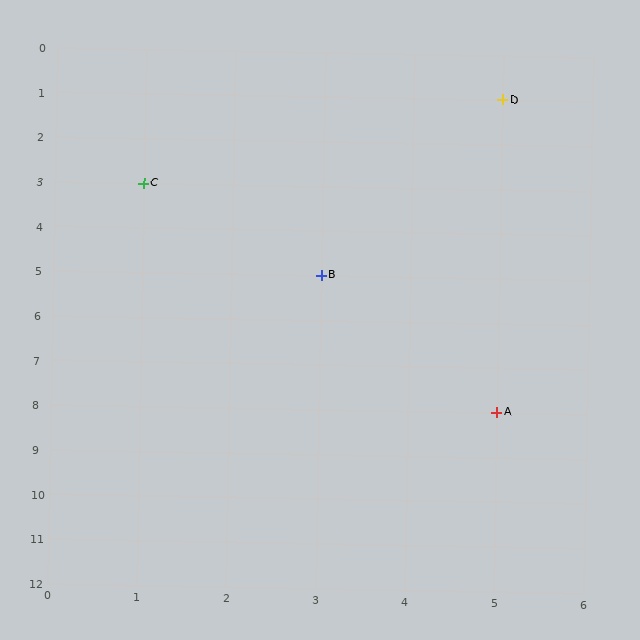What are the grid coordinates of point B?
Point B is at grid coordinates (3, 5).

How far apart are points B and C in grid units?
Points B and C are 2 columns and 2 rows apart (about 2.8 grid units diagonally).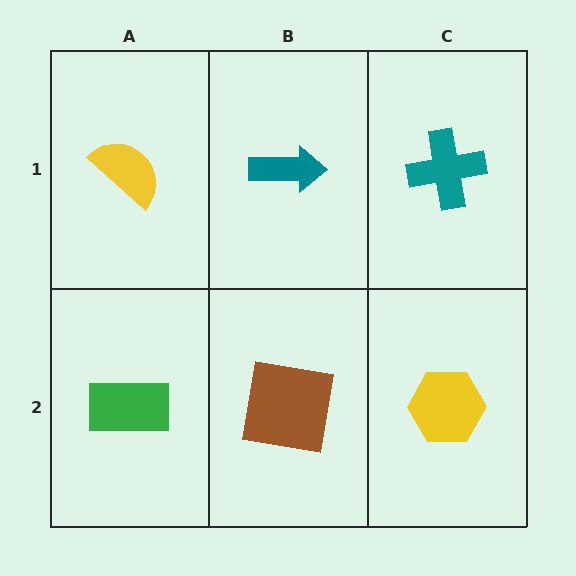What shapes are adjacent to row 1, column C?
A yellow hexagon (row 2, column C), a teal arrow (row 1, column B).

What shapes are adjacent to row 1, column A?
A green rectangle (row 2, column A), a teal arrow (row 1, column B).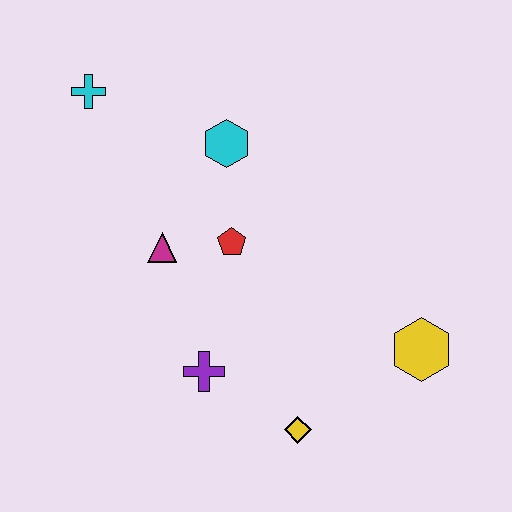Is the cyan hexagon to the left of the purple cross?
No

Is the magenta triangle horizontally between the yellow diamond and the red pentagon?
No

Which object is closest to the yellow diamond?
The purple cross is closest to the yellow diamond.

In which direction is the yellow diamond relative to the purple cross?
The yellow diamond is to the right of the purple cross.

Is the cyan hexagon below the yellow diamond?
No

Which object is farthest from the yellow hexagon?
The cyan cross is farthest from the yellow hexagon.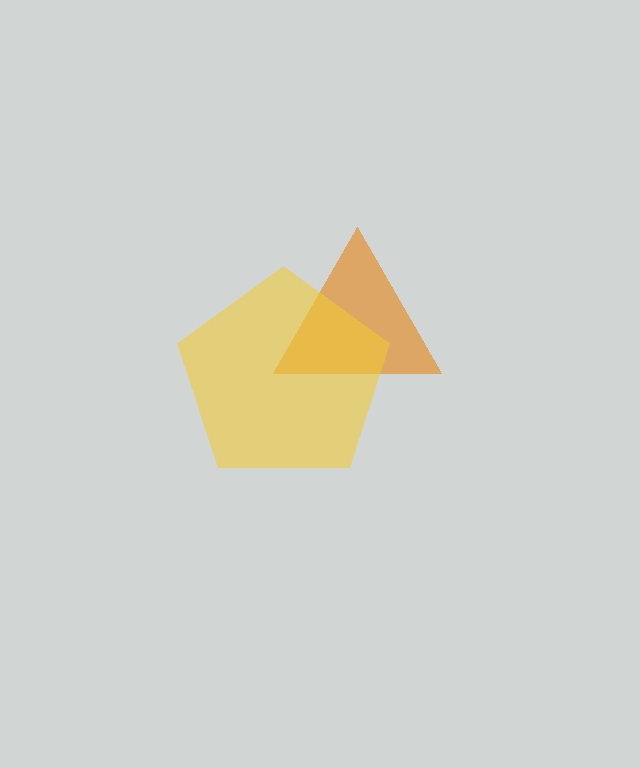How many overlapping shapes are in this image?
There are 2 overlapping shapes in the image.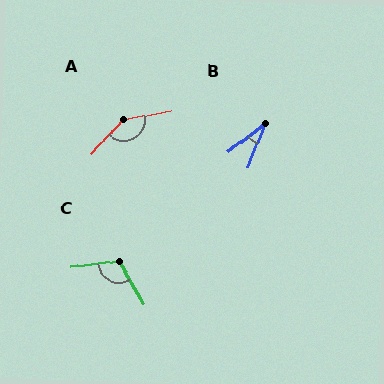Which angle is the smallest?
B, at approximately 31 degrees.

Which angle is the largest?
A, at approximately 142 degrees.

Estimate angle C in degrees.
Approximately 112 degrees.